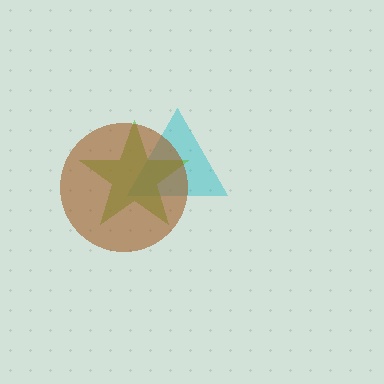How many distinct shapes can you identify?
There are 3 distinct shapes: a cyan triangle, a lime star, a brown circle.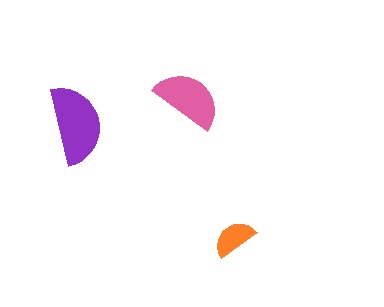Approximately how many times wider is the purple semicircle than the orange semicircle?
About 2 times wider.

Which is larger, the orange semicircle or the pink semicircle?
The pink one.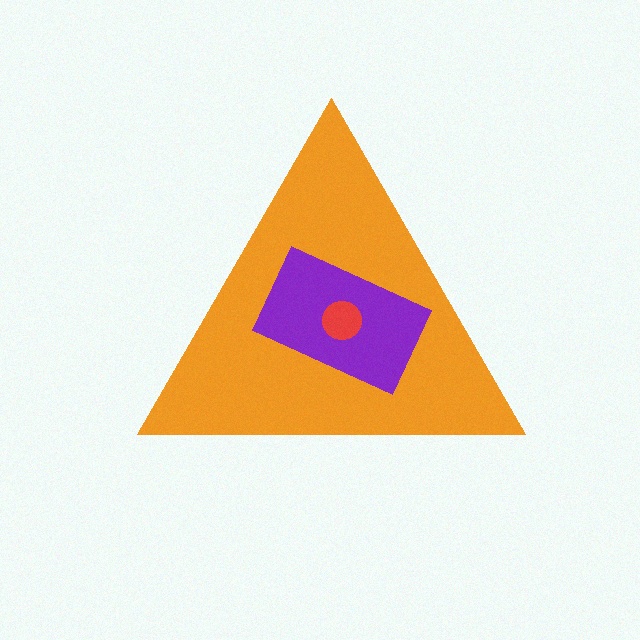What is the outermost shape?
The orange triangle.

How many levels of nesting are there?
3.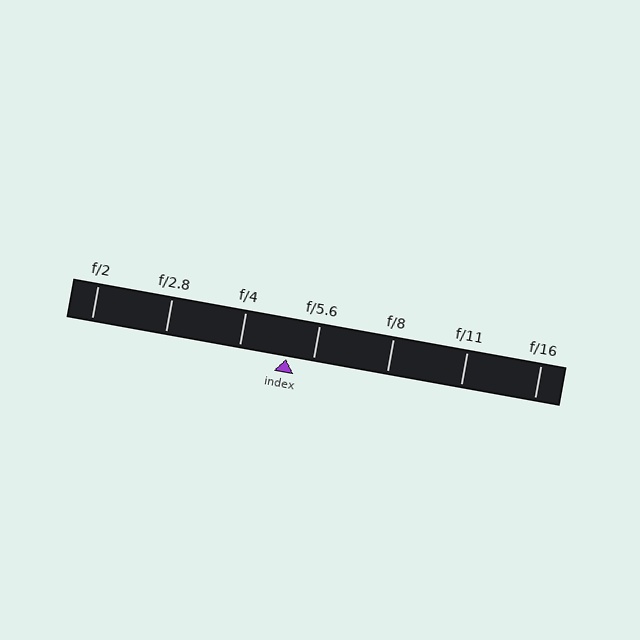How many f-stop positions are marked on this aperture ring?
There are 7 f-stop positions marked.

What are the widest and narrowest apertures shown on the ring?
The widest aperture shown is f/2 and the narrowest is f/16.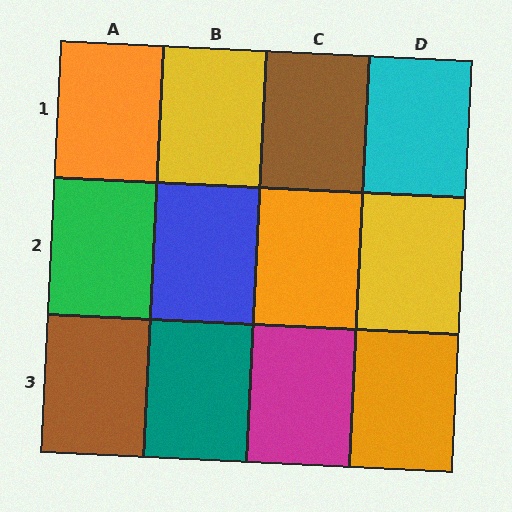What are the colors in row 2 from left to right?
Green, blue, orange, yellow.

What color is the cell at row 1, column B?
Yellow.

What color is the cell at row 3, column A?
Brown.